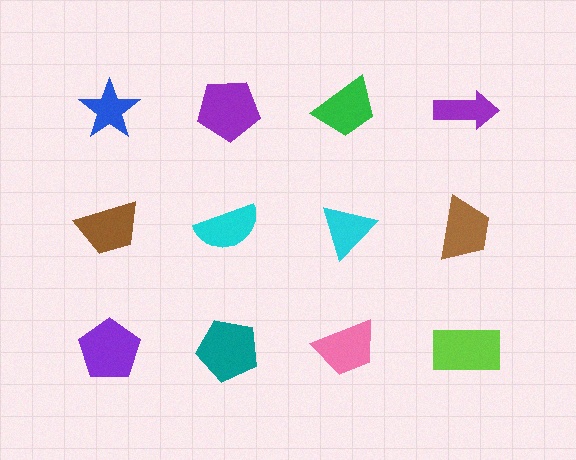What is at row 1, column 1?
A blue star.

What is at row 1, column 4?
A purple arrow.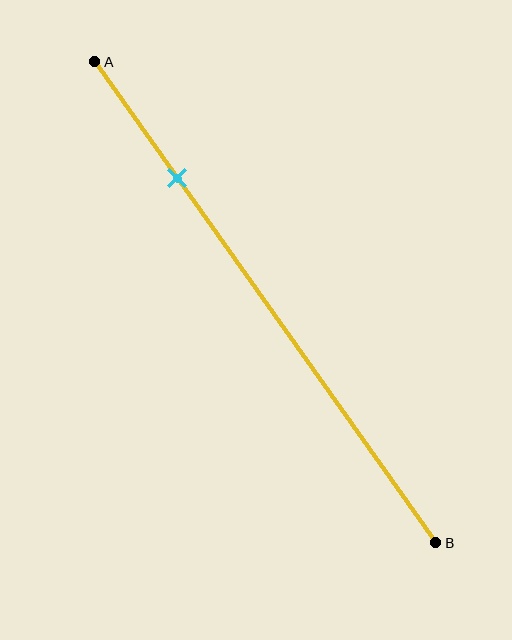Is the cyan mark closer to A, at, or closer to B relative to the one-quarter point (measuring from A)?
The cyan mark is approximately at the one-quarter point of segment AB.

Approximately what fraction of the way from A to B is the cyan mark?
The cyan mark is approximately 25% of the way from A to B.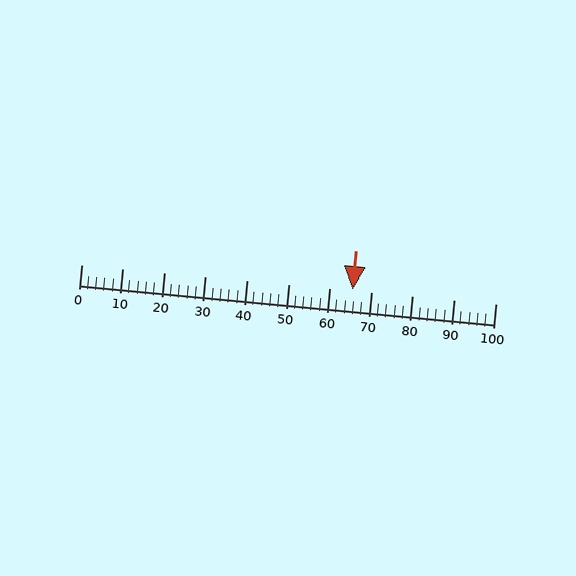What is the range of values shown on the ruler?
The ruler shows values from 0 to 100.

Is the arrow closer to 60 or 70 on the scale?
The arrow is closer to 70.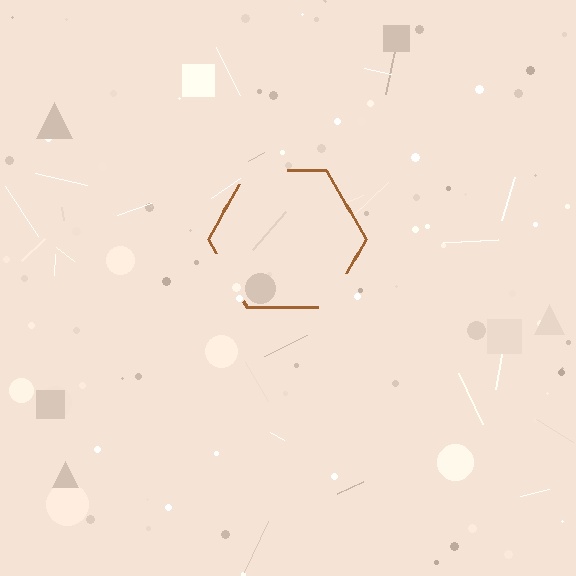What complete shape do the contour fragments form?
The contour fragments form a hexagon.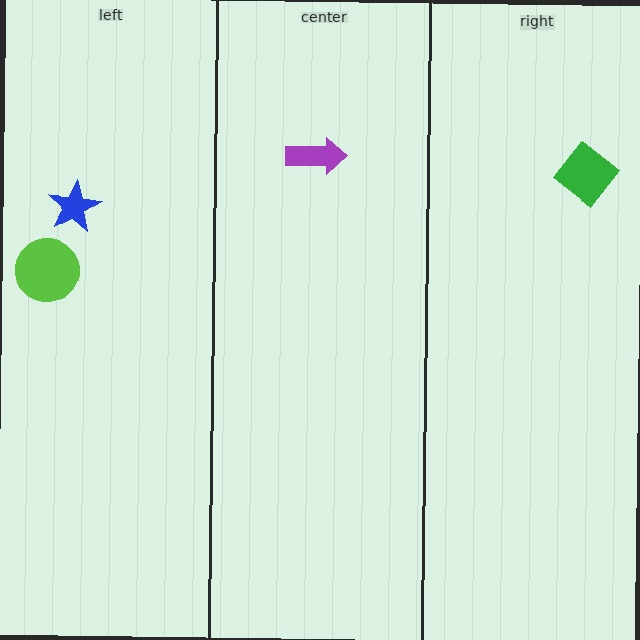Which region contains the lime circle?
The left region.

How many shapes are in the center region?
1.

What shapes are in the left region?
The lime circle, the blue star.